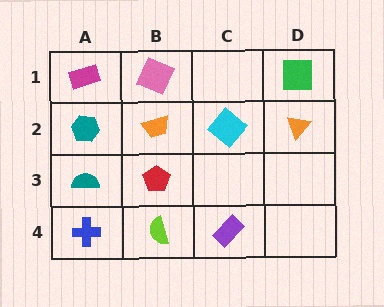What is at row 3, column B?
A red pentagon.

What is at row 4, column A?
A blue cross.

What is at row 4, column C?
A purple rectangle.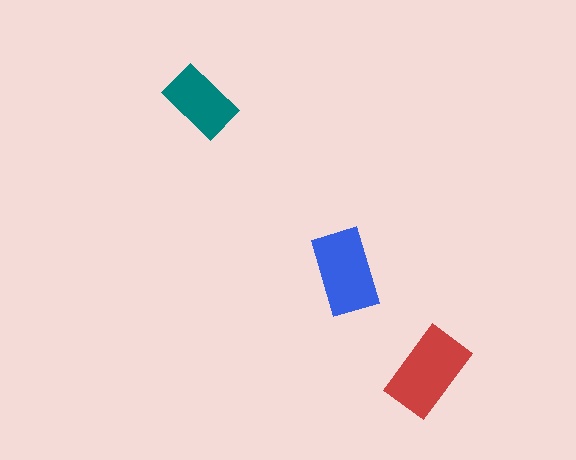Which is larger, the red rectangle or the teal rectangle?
The red one.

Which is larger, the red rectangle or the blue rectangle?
The red one.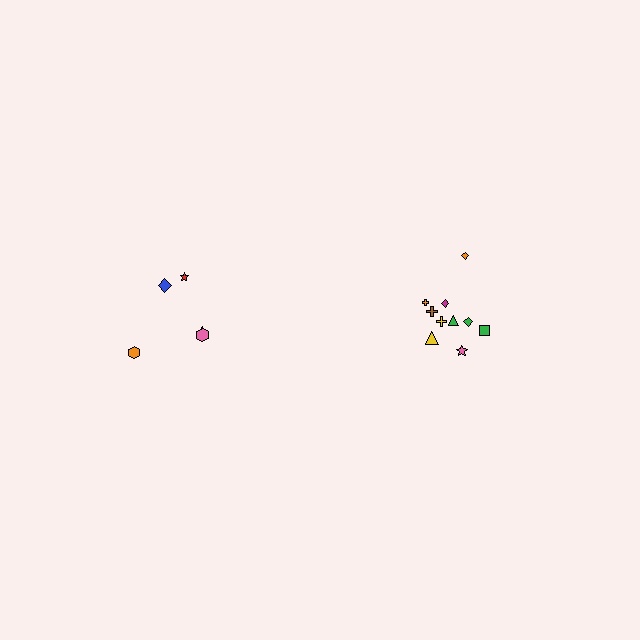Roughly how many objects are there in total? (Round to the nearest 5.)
Roughly 15 objects in total.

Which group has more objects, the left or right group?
The right group.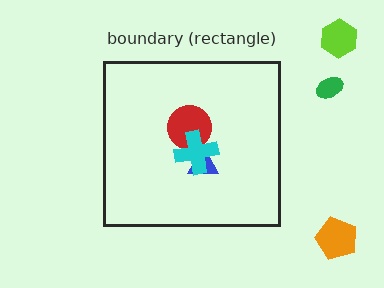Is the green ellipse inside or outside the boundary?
Outside.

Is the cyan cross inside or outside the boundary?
Inside.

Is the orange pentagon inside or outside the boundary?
Outside.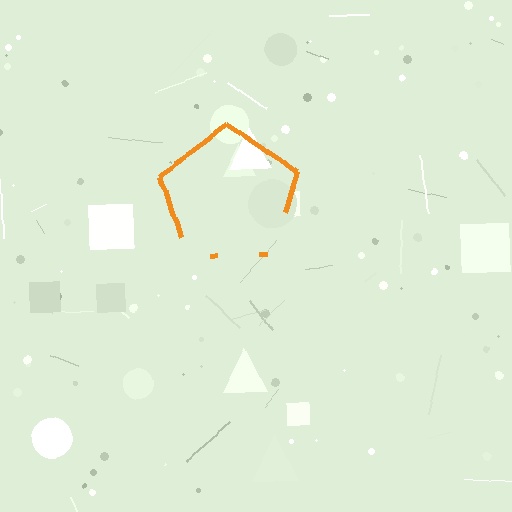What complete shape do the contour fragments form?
The contour fragments form a pentagon.